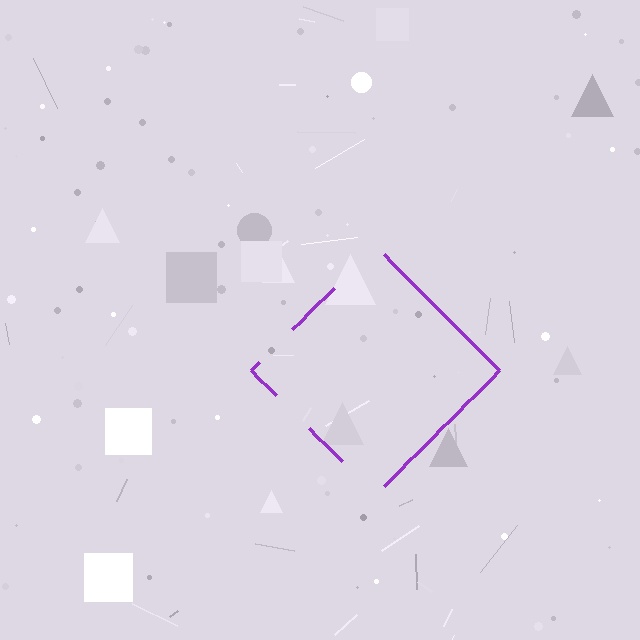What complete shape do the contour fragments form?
The contour fragments form a diamond.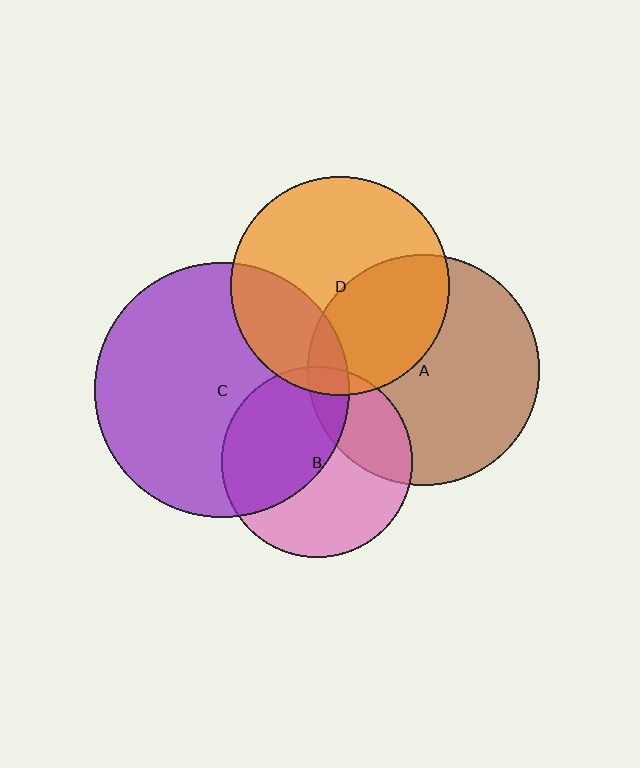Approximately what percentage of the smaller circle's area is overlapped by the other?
Approximately 10%.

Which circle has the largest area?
Circle C (purple).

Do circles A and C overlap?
Yes.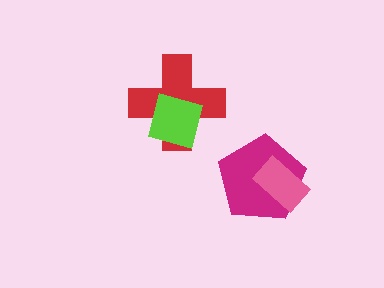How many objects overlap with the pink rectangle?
1 object overlaps with the pink rectangle.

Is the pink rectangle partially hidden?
No, no other shape covers it.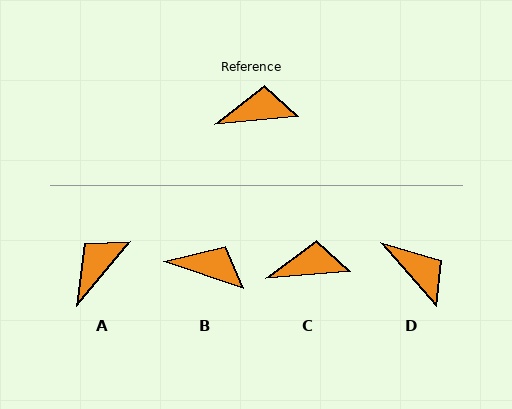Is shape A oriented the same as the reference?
No, it is off by about 45 degrees.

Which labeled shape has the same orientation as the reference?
C.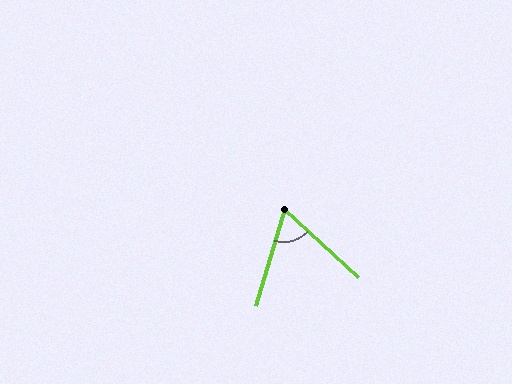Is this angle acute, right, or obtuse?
It is acute.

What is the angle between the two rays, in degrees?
Approximately 65 degrees.